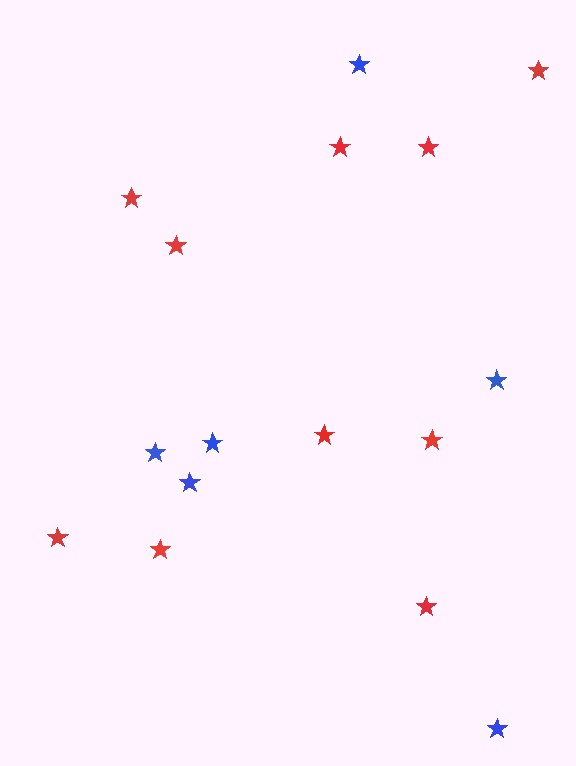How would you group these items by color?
There are 2 groups: one group of blue stars (6) and one group of red stars (10).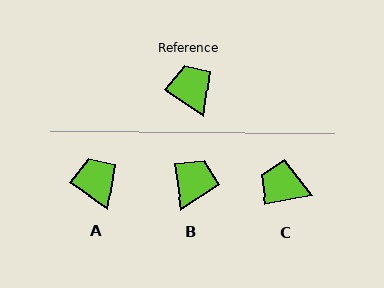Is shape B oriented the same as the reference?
No, it is off by about 47 degrees.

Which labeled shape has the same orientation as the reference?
A.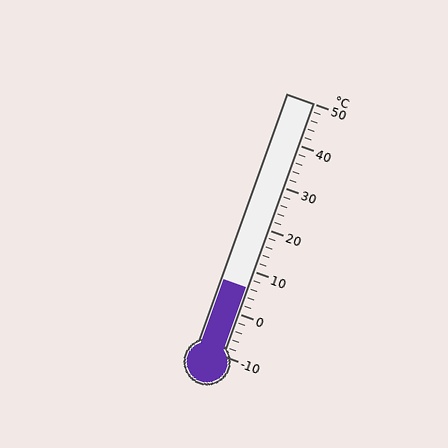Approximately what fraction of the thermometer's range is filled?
The thermometer is filled to approximately 25% of its range.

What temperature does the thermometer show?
The thermometer shows approximately 6°C.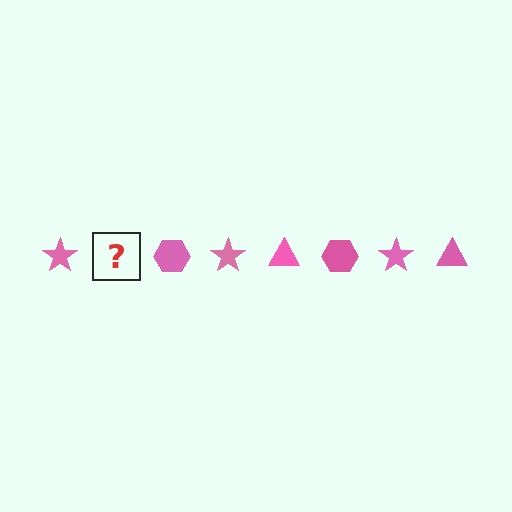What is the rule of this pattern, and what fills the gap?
The rule is that the pattern cycles through star, triangle, hexagon shapes in pink. The gap should be filled with a pink triangle.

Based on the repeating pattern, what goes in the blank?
The blank should be a pink triangle.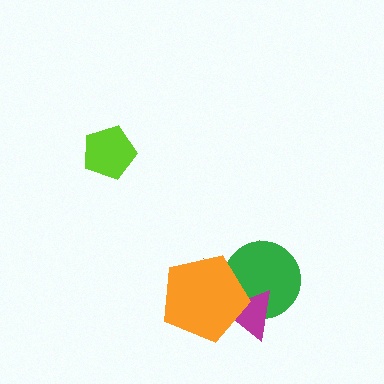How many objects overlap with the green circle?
3 objects overlap with the green circle.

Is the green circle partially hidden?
Yes, it is partially covered by another shape.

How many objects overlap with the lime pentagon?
0 objects overlap with the lime pentagon.